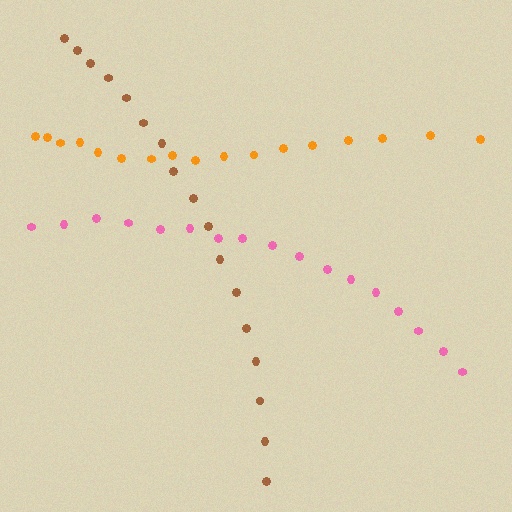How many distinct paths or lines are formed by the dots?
There are 3 distinct paths.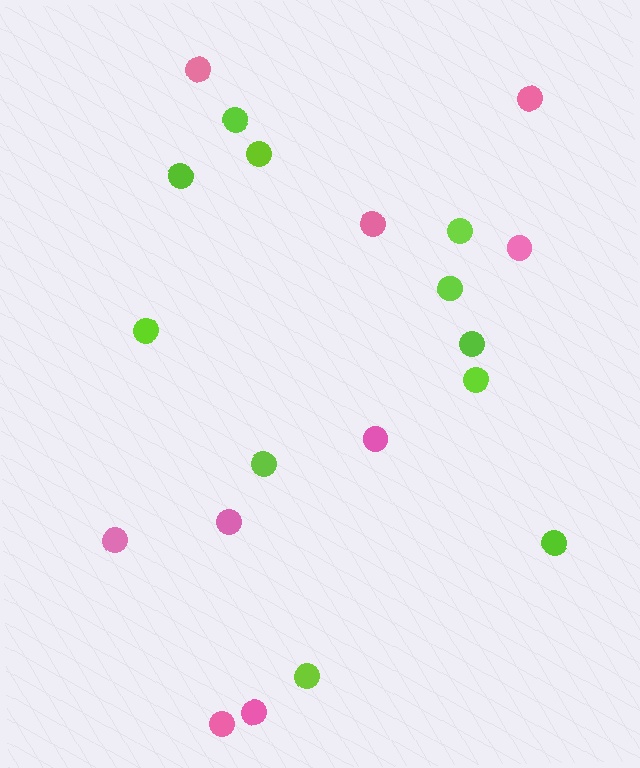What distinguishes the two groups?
There are 2 groups: one group of lime circles (11) and one group of pink circles (9).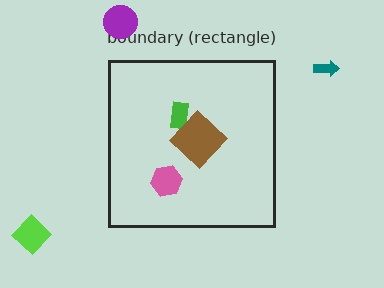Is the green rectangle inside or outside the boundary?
Inside.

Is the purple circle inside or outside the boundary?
Outside.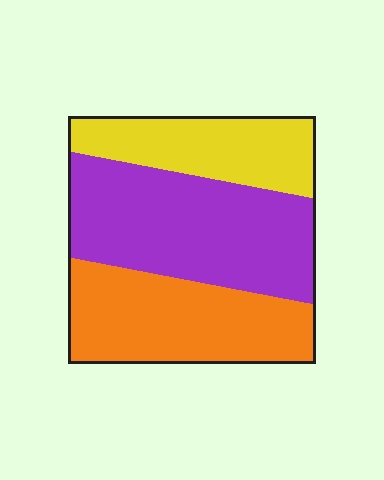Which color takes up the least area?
Yellow, at roughly 25%.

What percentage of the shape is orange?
Orange covers roughly 35% of the shape.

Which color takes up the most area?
Purple, at roughly 45%.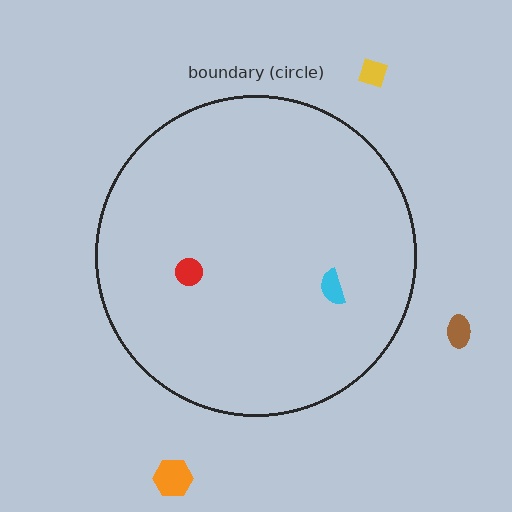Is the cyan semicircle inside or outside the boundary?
Inside.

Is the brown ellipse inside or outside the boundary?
Outside.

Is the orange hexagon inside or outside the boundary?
Outside.